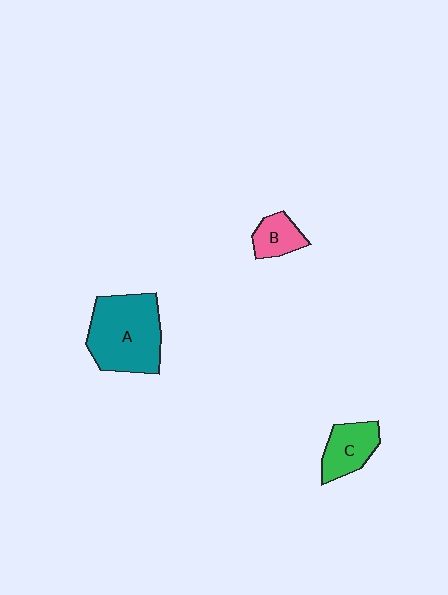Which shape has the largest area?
Shape A (teal).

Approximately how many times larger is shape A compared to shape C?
Approximately 2.1 times.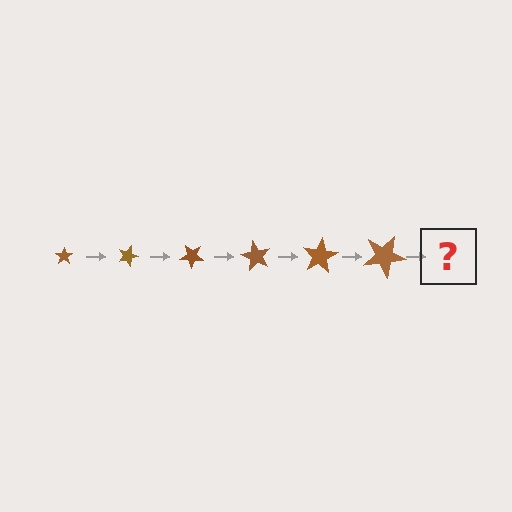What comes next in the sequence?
The next element should be a star, larger than the previous one and rotated 120 degrees from the start.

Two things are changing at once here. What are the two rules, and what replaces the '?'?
The two rules are that the star grows larger each step and it rotates 20 degrees each step. The '?' should be a star, larger than the previous one and rotated 120 degrees from the start.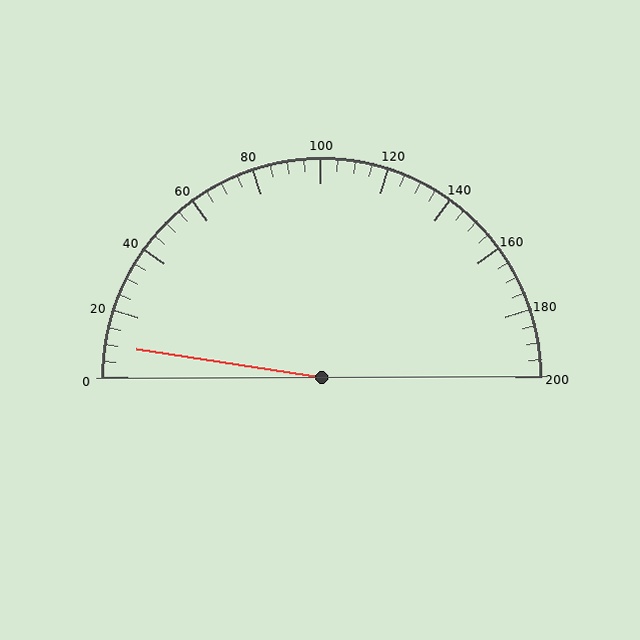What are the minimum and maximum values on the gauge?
The gauge ranges from 0 to 200.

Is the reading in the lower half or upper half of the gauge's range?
The reading is in the lower half of the range (0 to 200).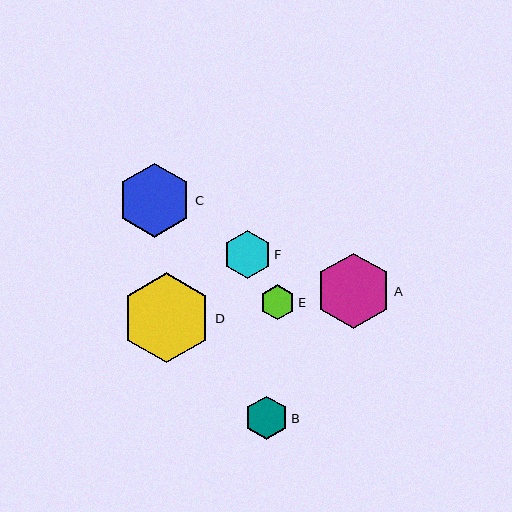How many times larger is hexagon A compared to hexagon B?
Hexagon A is approximately 1.7 times the size of hexagon B.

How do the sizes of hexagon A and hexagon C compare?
Hexagon A and hexagon C are approximately the same size.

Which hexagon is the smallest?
Hexagon E is the smallest with a size of approximately 35 pixels.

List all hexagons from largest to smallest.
From largest to smallest: D, A, C, F, B, E.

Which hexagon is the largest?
Hexagon D is the largest with a size of approximately 90 pixels.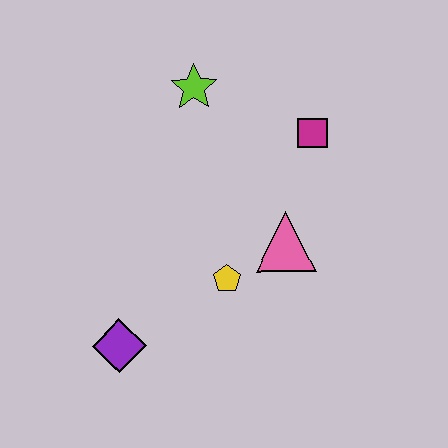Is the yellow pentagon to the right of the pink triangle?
No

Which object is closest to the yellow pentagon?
The pink triangle is closest to the yellow pentagon.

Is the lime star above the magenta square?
Yes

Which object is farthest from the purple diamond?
The magenta square is farthest from the purple diamond.